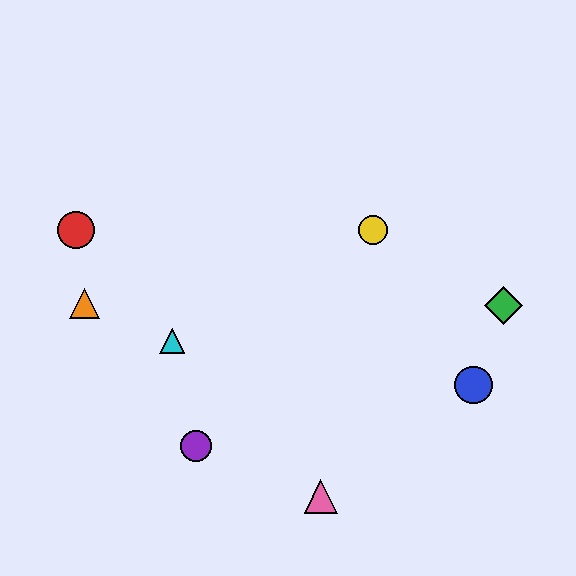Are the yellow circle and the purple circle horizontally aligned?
No, the yellow circle is at y≈230 and the purple circle is at y≈446.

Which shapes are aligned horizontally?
The red circle, the yellow circle are aligned horizontally.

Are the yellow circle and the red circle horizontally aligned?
Yes, both are at y≈230.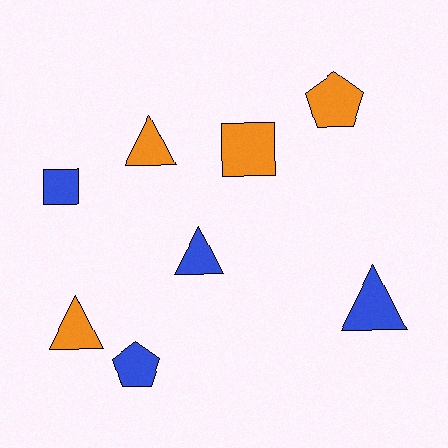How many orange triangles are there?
There are 2 orange triangles.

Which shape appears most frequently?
Triangle, with 4 objects.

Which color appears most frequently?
Blue, with 4 objects.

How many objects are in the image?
There are 8 objects.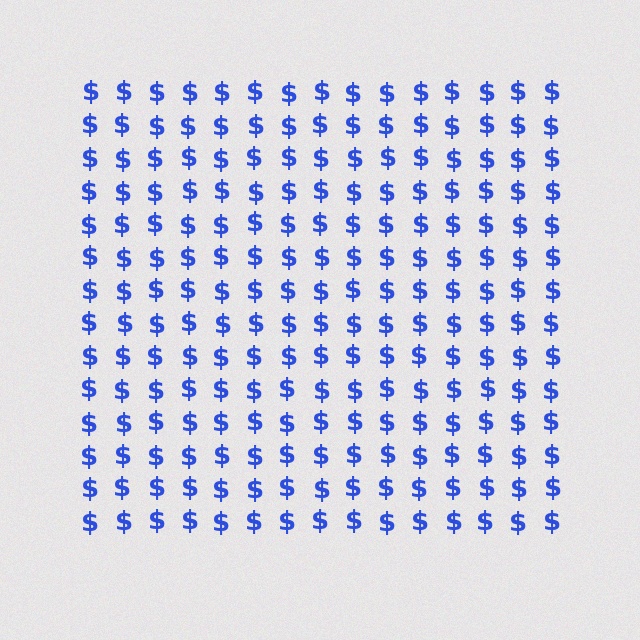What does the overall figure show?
The overall figure shows a square.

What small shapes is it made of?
It is made of small dollar signs.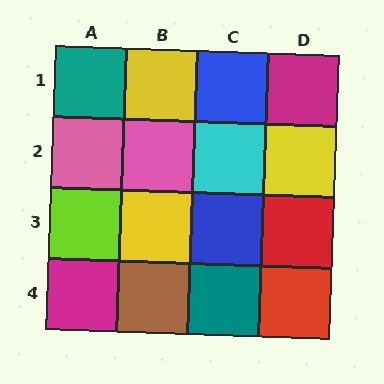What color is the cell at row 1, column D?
Magenta.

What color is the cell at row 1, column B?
Yellow.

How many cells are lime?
1 cell is lime.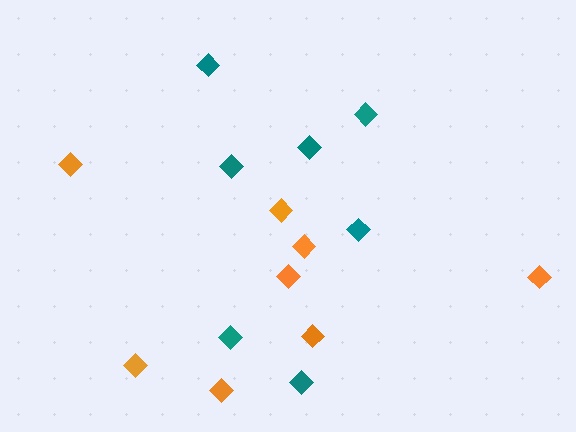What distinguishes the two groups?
There are 2 groups: one group of teal diamonds (7) and one group of orange diamonds (8).